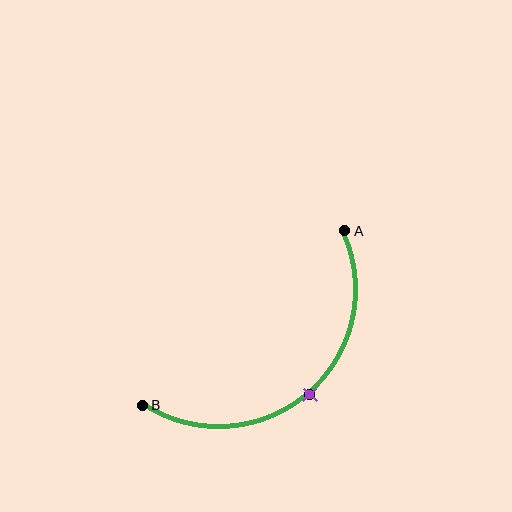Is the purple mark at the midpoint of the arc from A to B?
Yes. The purple mark lies on the arc at equal arc-length from both A and B — it is the arc midpoint.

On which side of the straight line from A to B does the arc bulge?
The arc bulges below and to the right of the straight line connecting A and B.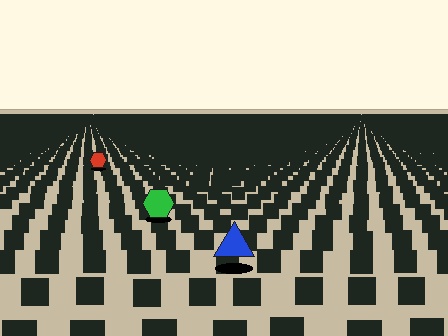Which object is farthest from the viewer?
The red hexagon is farthest from the viewer. It appears smaller and the ground texture around it is denser.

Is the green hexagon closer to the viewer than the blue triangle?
No. The blue triangle is closer — you can tell from the texture gradient: the ground texture is coarser near it.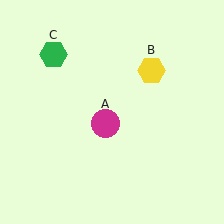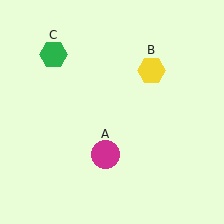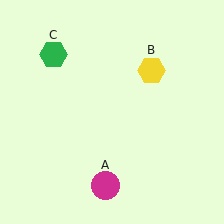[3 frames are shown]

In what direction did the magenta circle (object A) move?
The magenta circle (object A) moved down.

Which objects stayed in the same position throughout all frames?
Yellow hexagon (object B) and green hexagon (object C) remained stationary.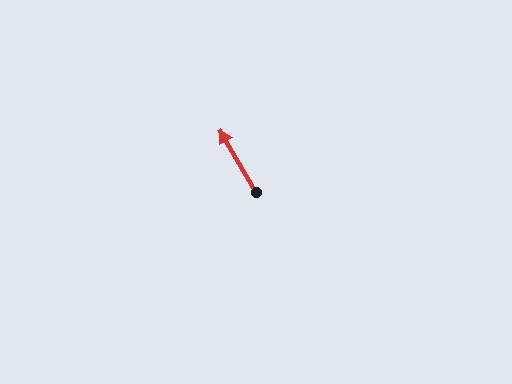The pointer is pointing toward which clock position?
Roughly 11 o'clock.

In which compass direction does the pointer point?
Northwest.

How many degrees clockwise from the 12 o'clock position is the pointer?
Approximately 330 degrees.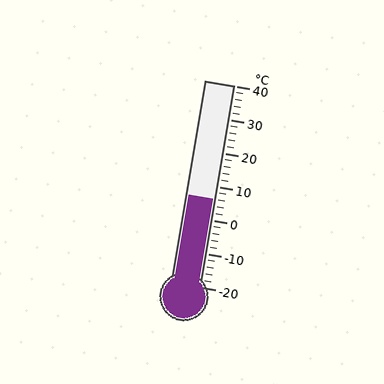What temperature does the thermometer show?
The thermometer shows approximately 6°C.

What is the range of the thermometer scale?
The thermometer scale ranges from -20°C to 40°C.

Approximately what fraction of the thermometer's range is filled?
The thermometer is filled to approximately 45% of its range.